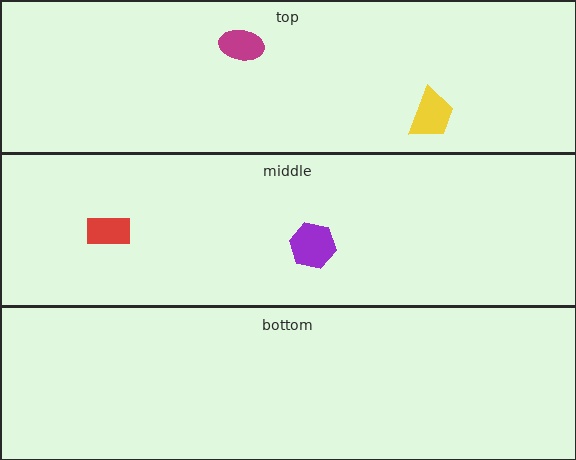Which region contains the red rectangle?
The middle region.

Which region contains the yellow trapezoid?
The top region.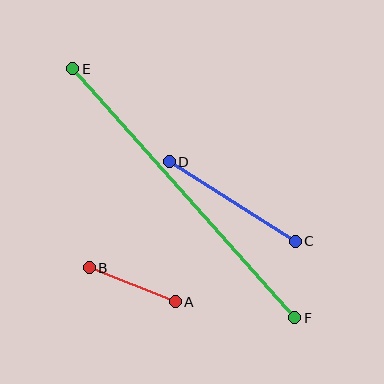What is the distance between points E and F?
The distance is approximately 333 pixels.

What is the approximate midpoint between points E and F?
The midpoint is at approximately (184, 193) pixels.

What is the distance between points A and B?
The distance is approximately 92 pixels.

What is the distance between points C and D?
The distance is approximately 149 pixels.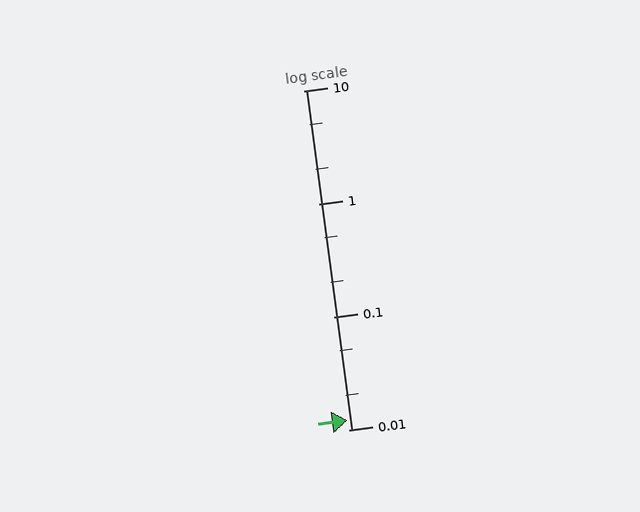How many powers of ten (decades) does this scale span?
The scale spans 3 decades, from 0.01 to 10.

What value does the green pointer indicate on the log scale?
The pointer indicates approximately 0.012.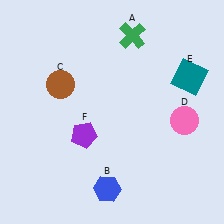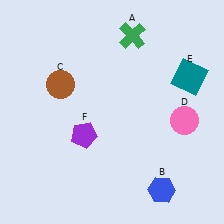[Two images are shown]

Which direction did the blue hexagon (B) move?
The blue hexagon (B) moved right.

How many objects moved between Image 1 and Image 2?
1 object moved between the two images.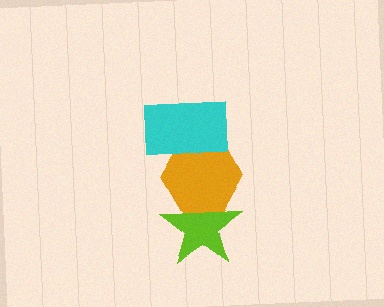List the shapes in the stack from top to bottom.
From top to bottom: the cyan rectangle, the orange hexagon, the lime star.